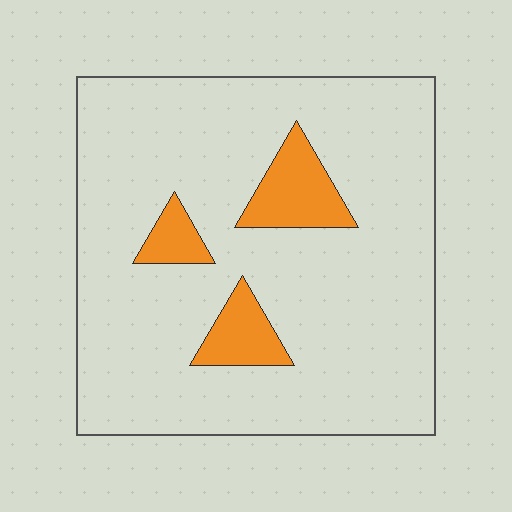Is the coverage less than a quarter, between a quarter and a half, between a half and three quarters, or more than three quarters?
Less than a quarter.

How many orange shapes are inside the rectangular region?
3.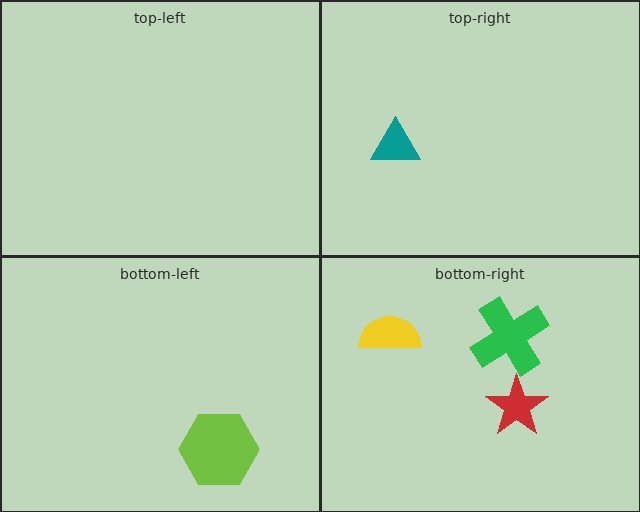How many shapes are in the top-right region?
1.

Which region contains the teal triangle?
The top-right region.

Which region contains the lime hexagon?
The bottom-left region.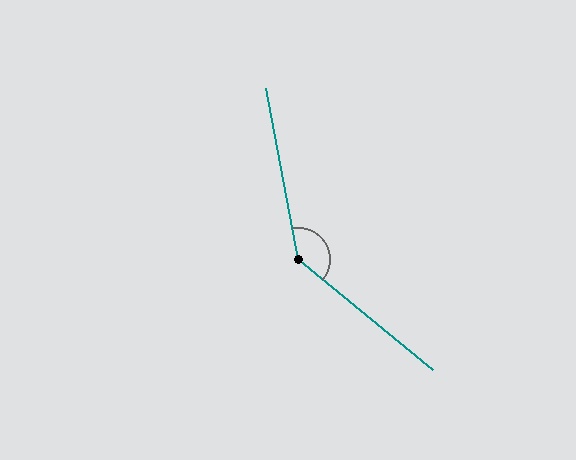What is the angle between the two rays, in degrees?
Approximately 140 degrees.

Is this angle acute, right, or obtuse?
It is obtuse.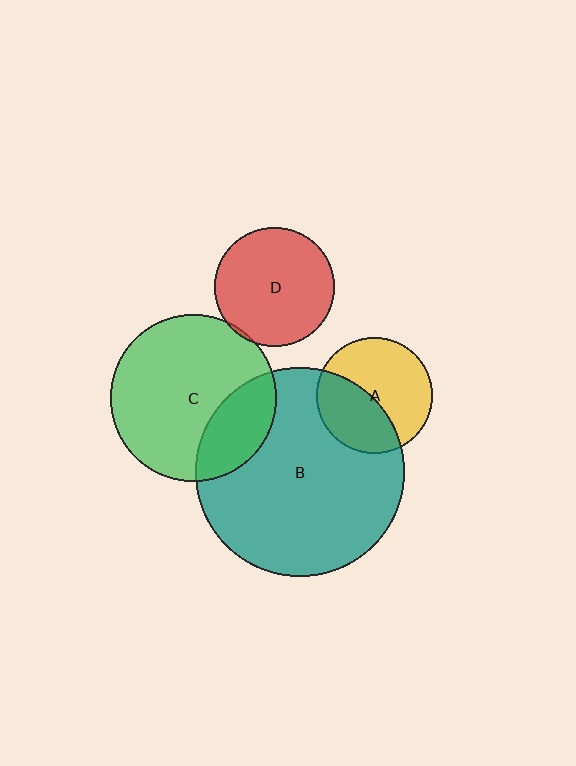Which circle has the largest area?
Circle B (teal).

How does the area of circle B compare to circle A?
Approximately 3.2 times.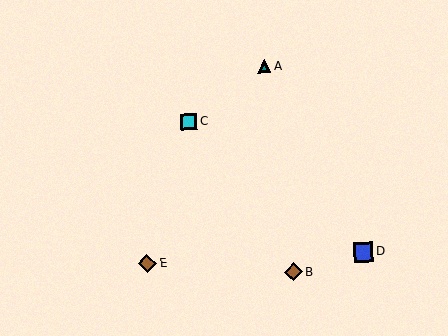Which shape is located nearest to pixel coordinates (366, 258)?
The blue square (labeled D) at (363, 252) is nearest to that location.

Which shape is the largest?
The blue square (labeled D) is the largest.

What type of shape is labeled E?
Shape E is a brown diamond.